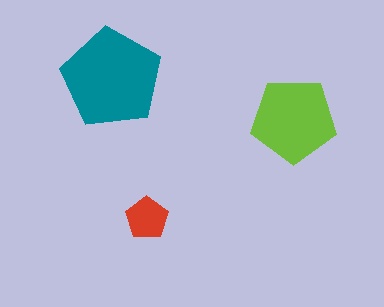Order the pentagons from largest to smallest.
the teal one, the lime one, the red one.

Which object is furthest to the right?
The lime pentagon is rightmost.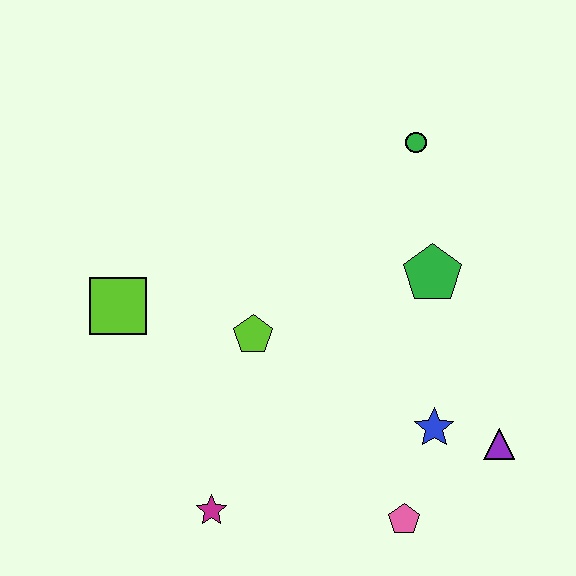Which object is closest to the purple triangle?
The blue star is closest to the purple triangle.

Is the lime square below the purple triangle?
No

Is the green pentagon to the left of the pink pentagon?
No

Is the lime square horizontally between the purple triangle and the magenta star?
No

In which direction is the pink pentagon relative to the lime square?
The pink pentagon is to the right of the lime square.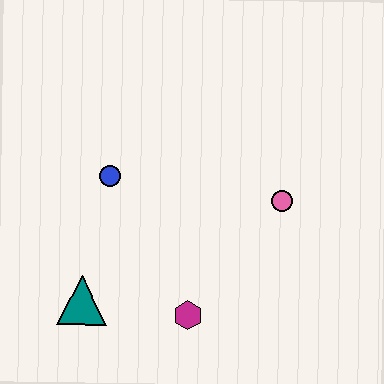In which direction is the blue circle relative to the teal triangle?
The blue circle is above the teal triangle.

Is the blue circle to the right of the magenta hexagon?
No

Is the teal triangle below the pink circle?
Yes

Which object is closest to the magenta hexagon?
The teal triangle is closest to the magenta hexagon.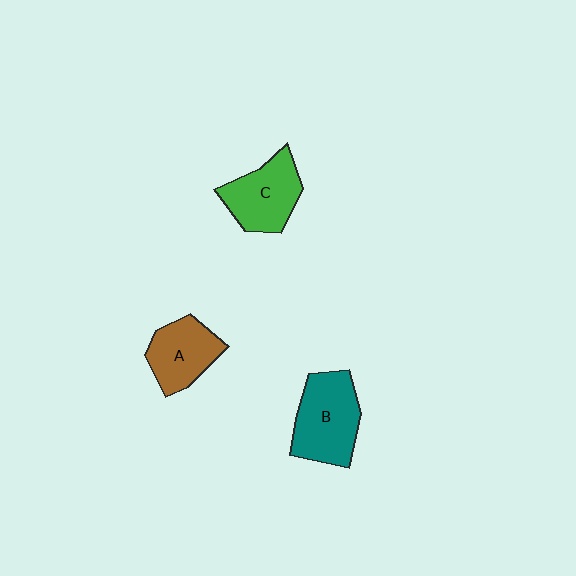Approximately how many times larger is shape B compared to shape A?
Approximately 1.3 times.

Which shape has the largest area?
Shape B (teal).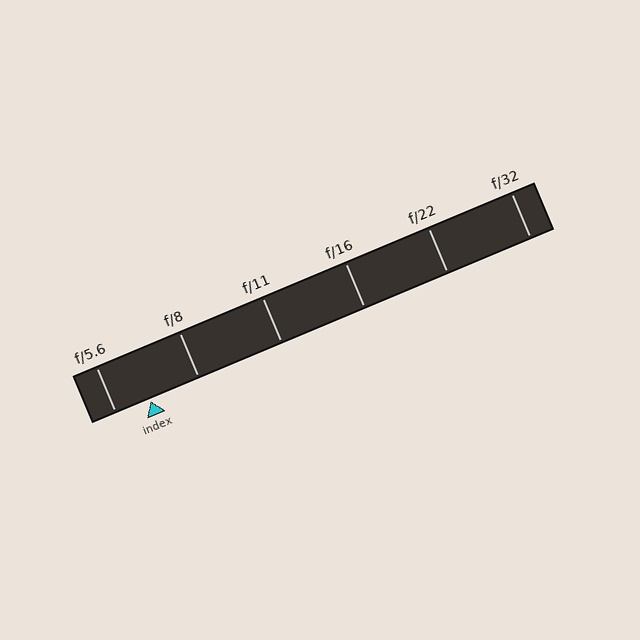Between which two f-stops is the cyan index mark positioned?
The index mark is between f/5.6 and f/8.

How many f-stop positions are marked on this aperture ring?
There are 6 f-stop positions marked.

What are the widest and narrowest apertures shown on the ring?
The widest aperture shown is f/5.6 and the narrowest is f/32.